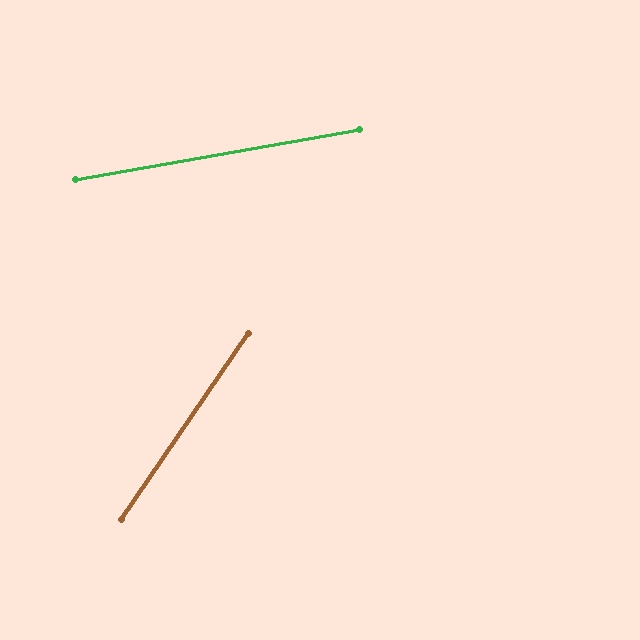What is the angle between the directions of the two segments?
Approximately 46 degrees.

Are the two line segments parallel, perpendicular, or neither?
Neither parallel nor perpendicular — they differ by about 46°.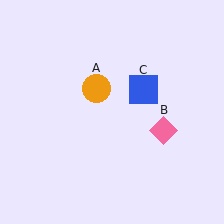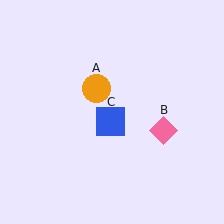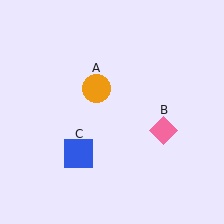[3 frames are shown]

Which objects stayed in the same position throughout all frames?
Orange circle (object A) and pink diamond (object B) remained stationary.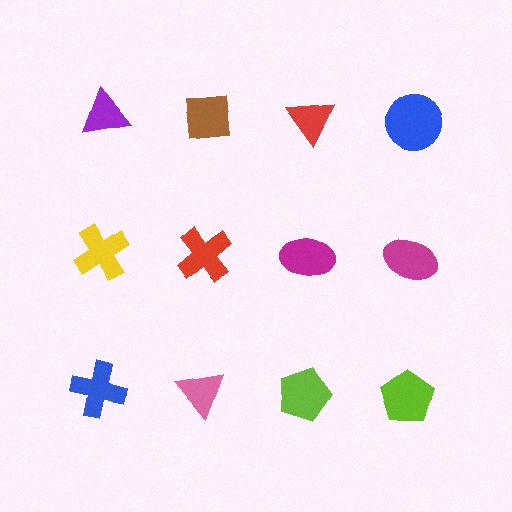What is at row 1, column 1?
A purple triangle.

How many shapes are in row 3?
4 shapes.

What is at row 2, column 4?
A magenta ellipse.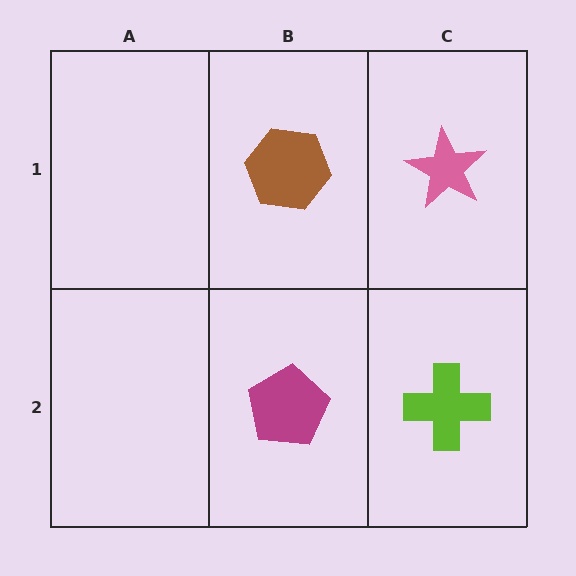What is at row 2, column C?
A lime cross.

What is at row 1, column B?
A brown hexagon.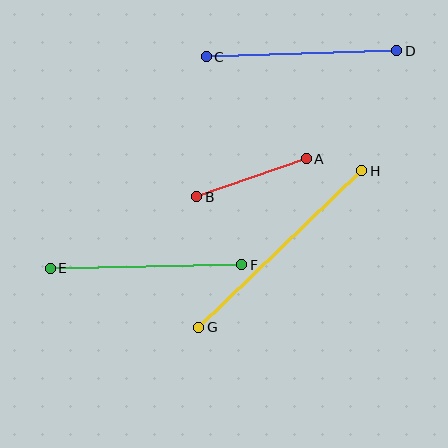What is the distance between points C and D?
The distance is approximately 191 pixels.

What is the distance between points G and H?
The distance is approximately 226 pixels.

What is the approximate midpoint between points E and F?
The midpoint is at approximately (146, 267) pixels.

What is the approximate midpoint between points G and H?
The midpoint is at approximately (280, 249) pixels.